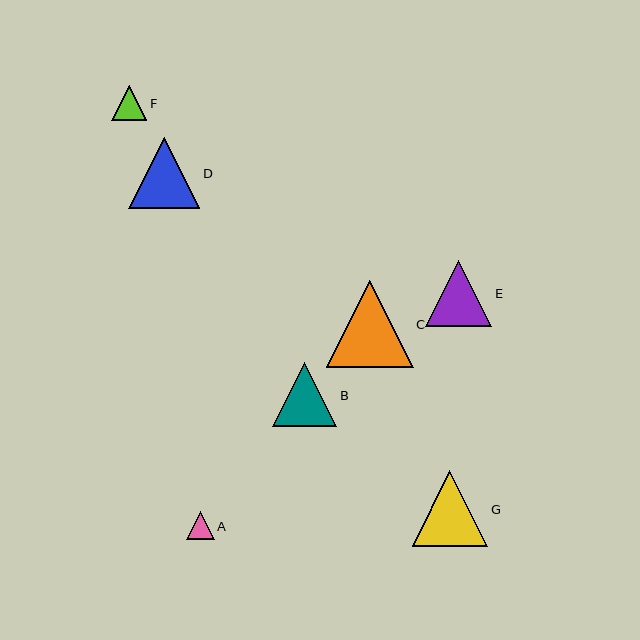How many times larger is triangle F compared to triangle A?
Triangle F is approximately 1.3 times the size of triangle A.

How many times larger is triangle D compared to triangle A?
Triangle D is approximately 2.6 times the size of triangle A.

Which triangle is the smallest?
Triangle A is the smallest with a size of approximately 28 pixels.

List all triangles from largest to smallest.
From largest to smallest: C, G, D, E, B, F, A.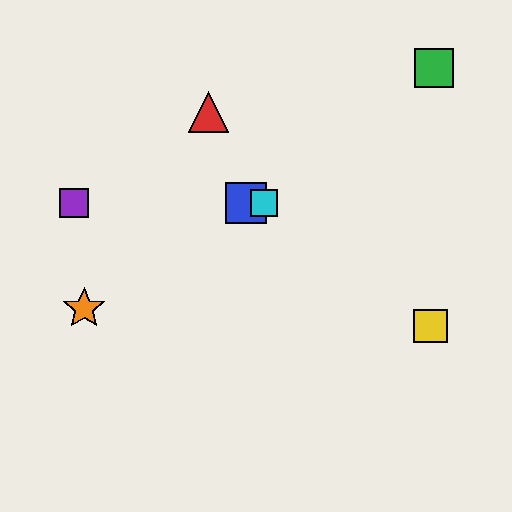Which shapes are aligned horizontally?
The blue square, the purple square, the cyan square are aligned horizontally.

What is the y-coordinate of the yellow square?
The yellow square is at y≈326.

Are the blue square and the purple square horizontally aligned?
Yes, both are at y≈203.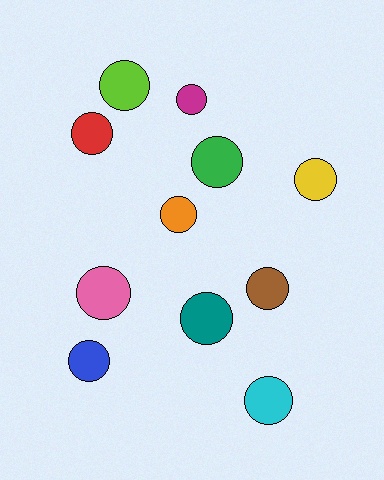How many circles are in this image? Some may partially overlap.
There are 11 circles.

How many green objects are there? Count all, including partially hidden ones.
There is 1 green object.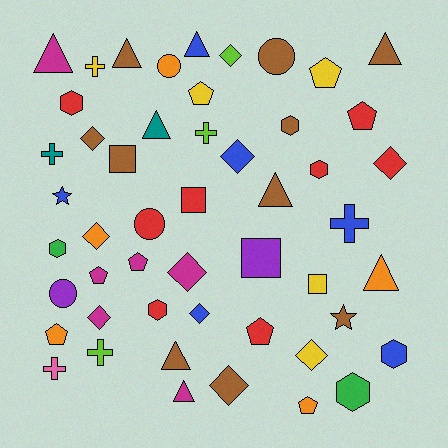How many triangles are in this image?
There are 9 triangles.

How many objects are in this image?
There are 50 objects.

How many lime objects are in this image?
There are 3 lime objects.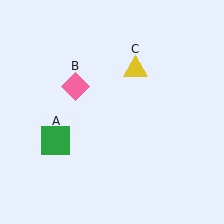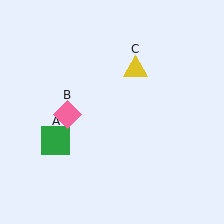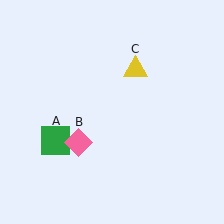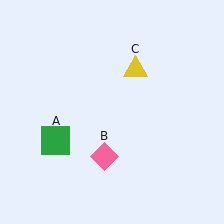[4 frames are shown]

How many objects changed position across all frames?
1 object changed position: pink diamond (object B).